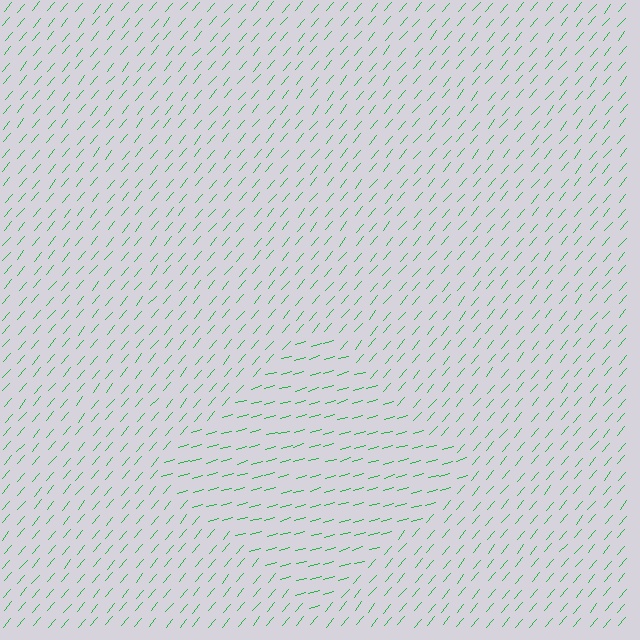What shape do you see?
I see a diamond.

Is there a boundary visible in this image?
Yes, there is a texture boundary formed by a change in line orientation.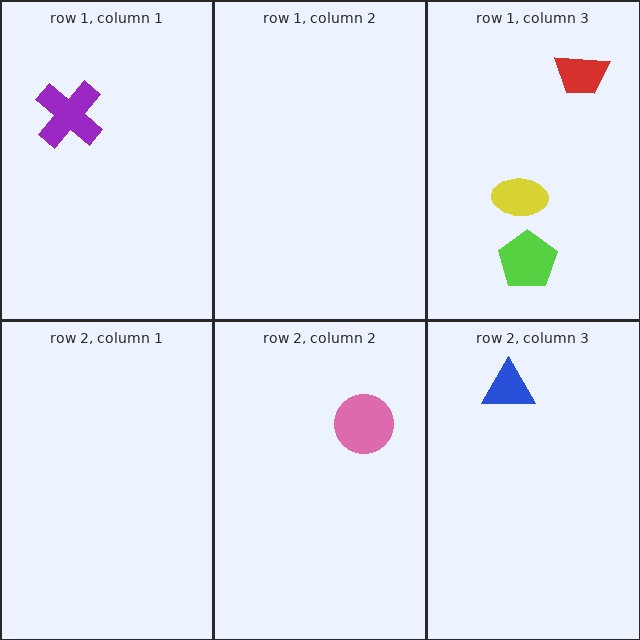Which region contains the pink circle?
The row 2, column 2 region.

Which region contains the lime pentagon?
The row 1, column 3 region.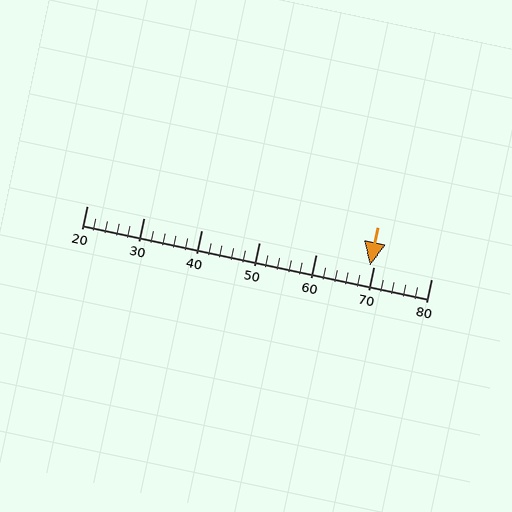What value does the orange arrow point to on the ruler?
The orange arrow points to approximately 69.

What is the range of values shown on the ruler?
The ruler shows values from 20 to 80.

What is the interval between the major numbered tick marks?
The major tick marks are spaced 10 units apart.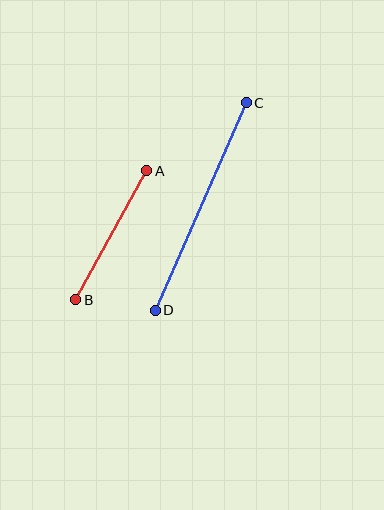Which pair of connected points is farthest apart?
Points C and D are farthest apart.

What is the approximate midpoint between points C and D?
The midpoint is at approximately (201, 207) pixels.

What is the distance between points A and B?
The distance is approximately 147 pixels.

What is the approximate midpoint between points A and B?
The midpoint is at approximately (111, 235) pixels.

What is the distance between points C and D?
The distance is approximately 227 pixels.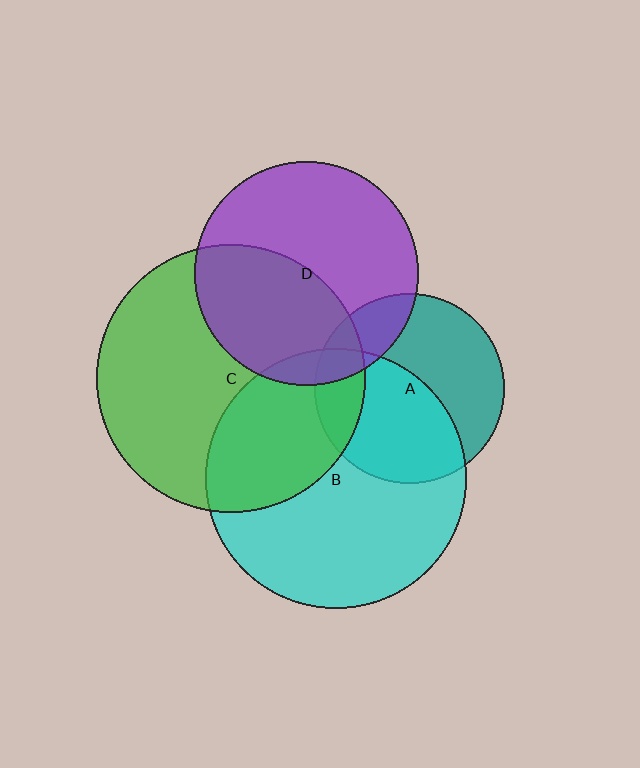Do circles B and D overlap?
Yes.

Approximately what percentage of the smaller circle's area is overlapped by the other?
Approximately 5%.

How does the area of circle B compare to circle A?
Approximately 1.9 times.